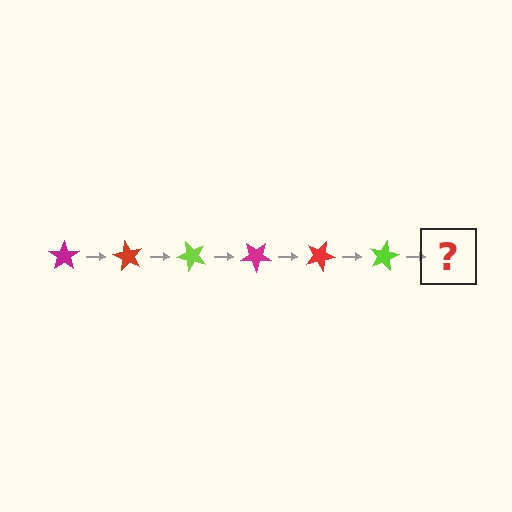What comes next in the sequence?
The next element should be a magenta star, rotated 360 degrees from the start.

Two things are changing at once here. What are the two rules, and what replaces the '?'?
The two rules are that it rotates 60 degrees each step and the color cycles through magenta, red, and lime. The '?' should be a magenta star, rotated 360 degrees from the start.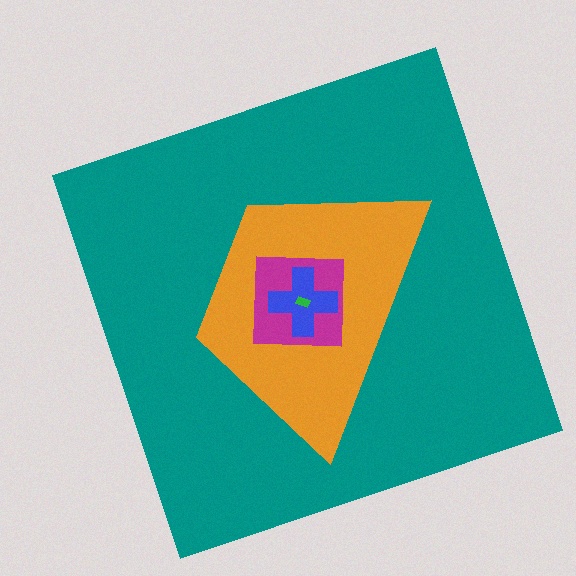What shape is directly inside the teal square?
The orange trapezoid.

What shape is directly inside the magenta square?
The blue cross.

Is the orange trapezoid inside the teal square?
Yes.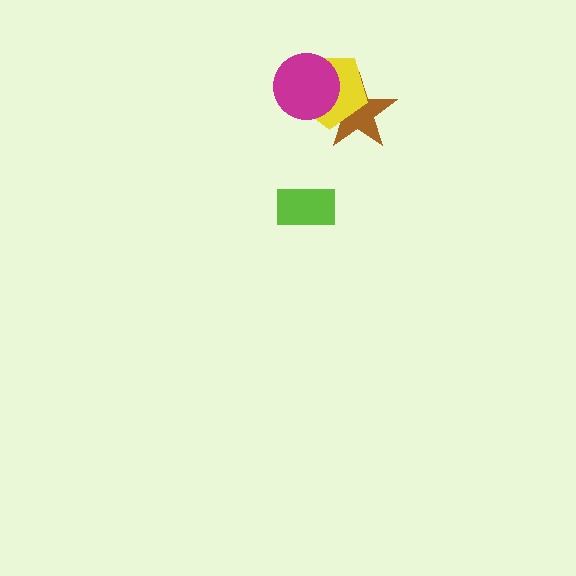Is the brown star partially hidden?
Yes, it is partially covered by another shape.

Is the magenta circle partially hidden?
No, no other shape covers it.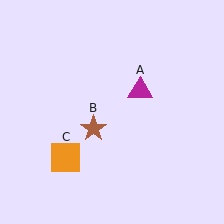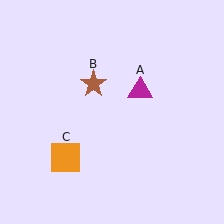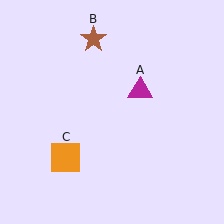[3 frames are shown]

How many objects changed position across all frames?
1 object changed position: brown star (object B).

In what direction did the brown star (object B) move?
The brown star (object B) moved up.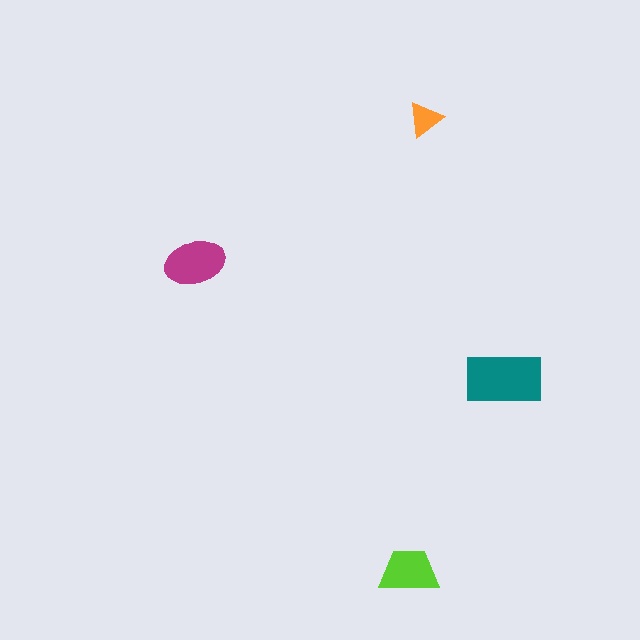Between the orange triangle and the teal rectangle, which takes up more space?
The teal rectangle.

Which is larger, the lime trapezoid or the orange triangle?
The lime trapezoid.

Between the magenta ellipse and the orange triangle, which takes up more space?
The magenta ellipse.